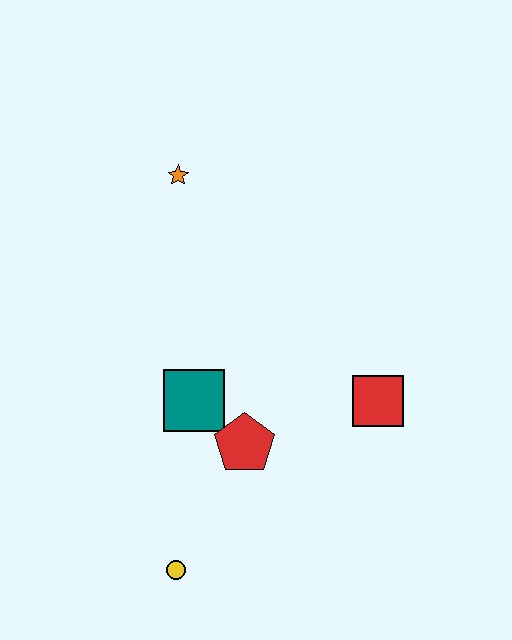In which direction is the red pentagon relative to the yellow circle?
The red pentagon is above the yellow circle.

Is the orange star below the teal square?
No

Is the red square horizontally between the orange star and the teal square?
No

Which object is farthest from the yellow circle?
The orange star is farthest from the yellow circle.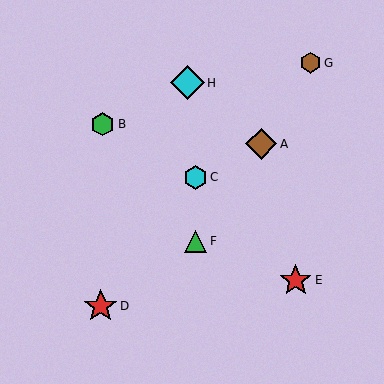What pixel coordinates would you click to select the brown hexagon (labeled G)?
Click at (311, 63) to select the brown hexagon G.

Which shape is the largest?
The cyan diamond (labeled H) is the largest.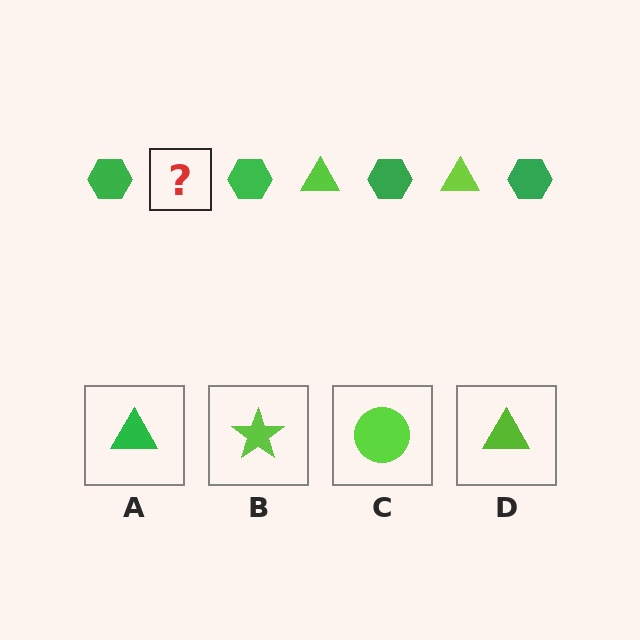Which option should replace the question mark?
Option D.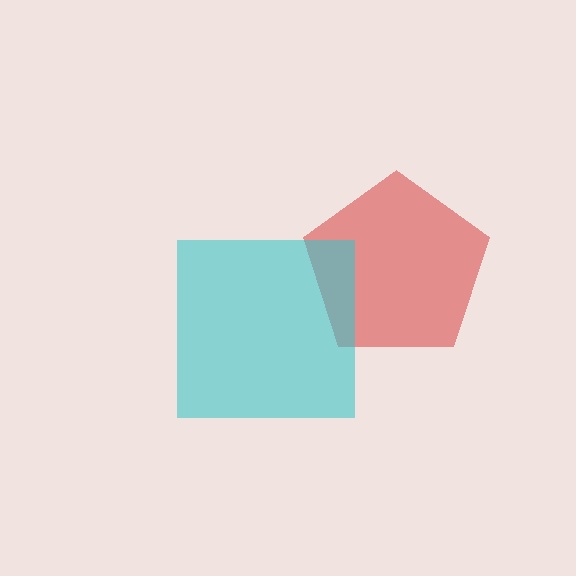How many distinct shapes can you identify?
There are 2 distinct shapes: a red pentagon, a cyan square.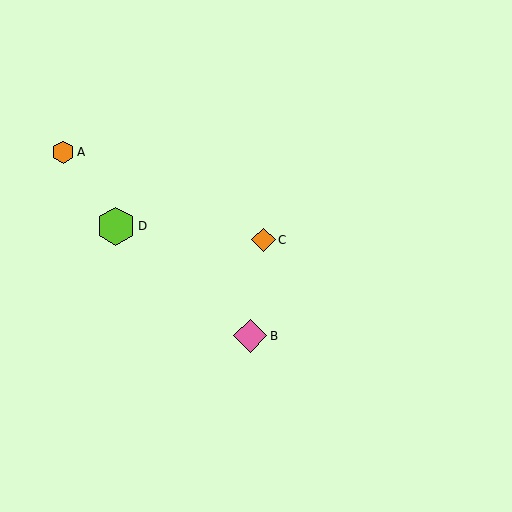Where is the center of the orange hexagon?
The center of the orange hexagon is at (63, 152).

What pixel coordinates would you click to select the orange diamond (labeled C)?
Click at (263, 240) to select the orange diamond C.